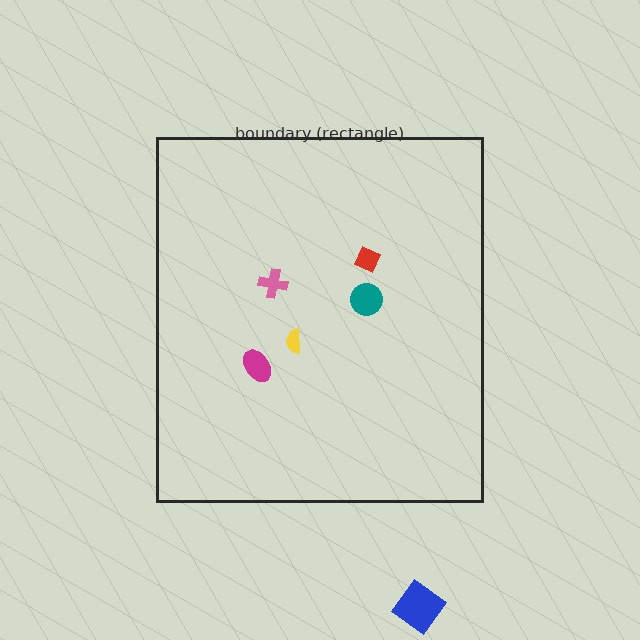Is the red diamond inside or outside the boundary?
Inside.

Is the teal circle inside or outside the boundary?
Inside.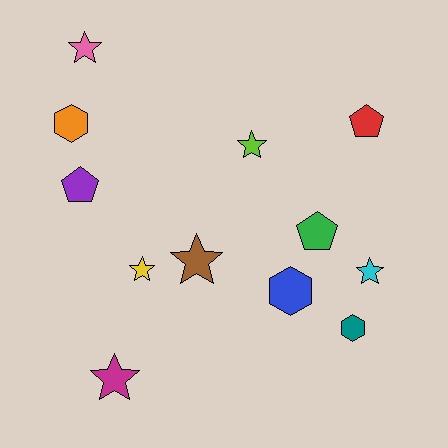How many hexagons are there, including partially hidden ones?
There are 3 hexagons.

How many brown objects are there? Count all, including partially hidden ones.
There is 1 brown object.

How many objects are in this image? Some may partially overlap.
There are 12 objects.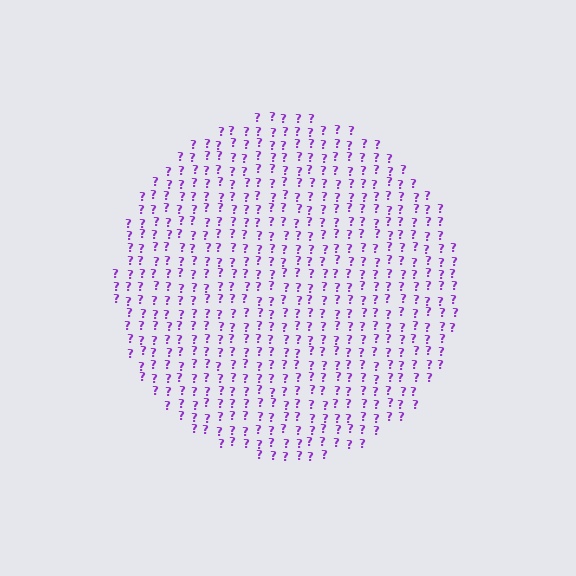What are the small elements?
The small elements are question marks.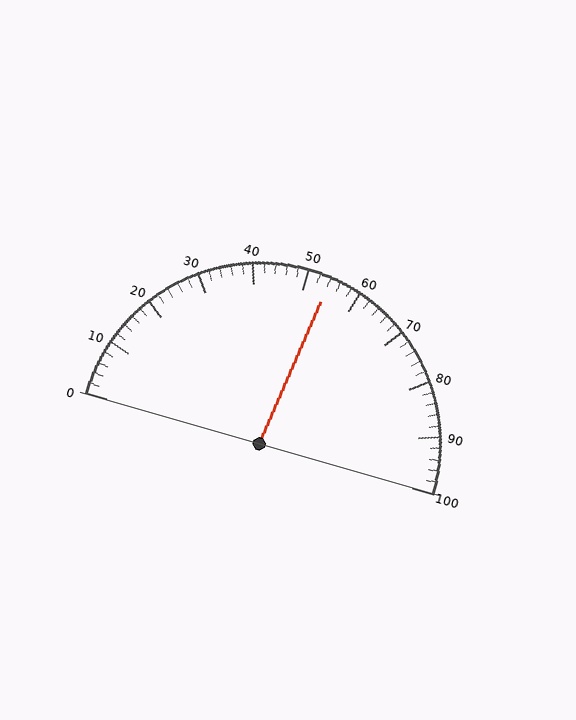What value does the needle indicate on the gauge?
The needle indicates approximately 54.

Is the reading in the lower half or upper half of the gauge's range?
The reading is in the upper half of the range (0 to 100).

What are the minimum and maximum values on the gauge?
The gauge ranges from 0 to 100.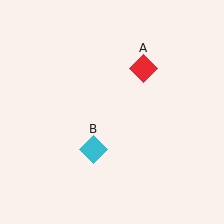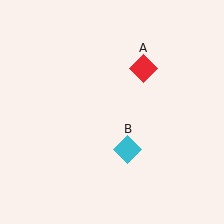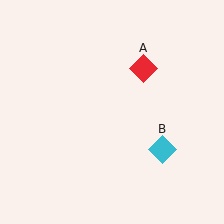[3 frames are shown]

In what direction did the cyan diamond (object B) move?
The cyan diamond (object B) moved right.